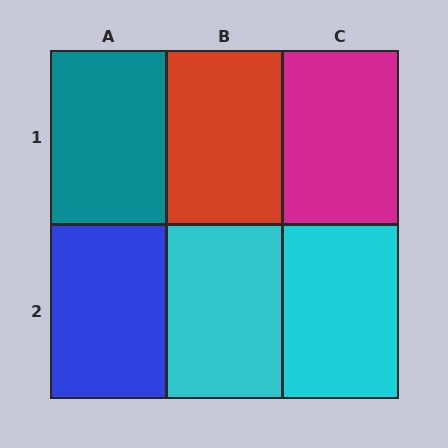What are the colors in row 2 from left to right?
Blue, cyan, cyan.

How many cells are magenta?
1 cell is magenta.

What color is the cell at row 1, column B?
Red.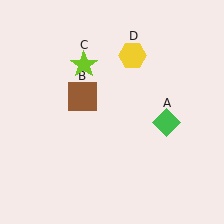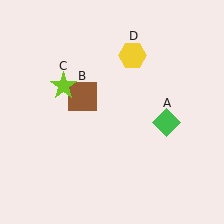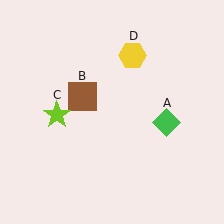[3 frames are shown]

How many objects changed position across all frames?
1 object changed position: lime star (object C).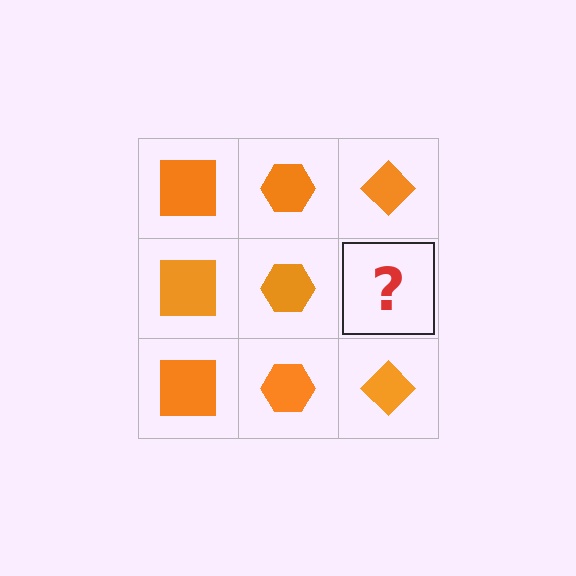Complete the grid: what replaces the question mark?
The question mark should be replaced with an orange diamond.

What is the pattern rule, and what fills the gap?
The rule is that each column has a consistent shape. The gap should be filled with an orange diamond.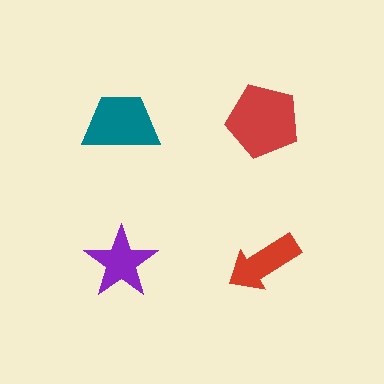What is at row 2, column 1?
A purple star.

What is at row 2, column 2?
A red arrow.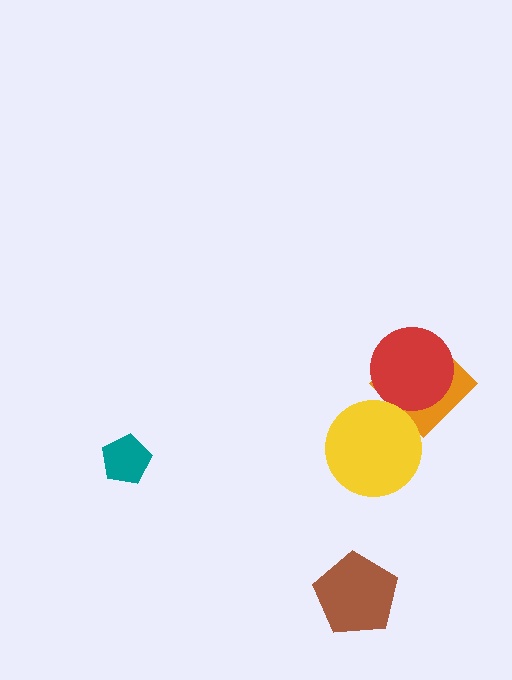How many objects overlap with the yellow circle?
0 objects overlap with the yellow circle.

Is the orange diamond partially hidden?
Yes, it is partially covered by another shape.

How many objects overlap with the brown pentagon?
0 objects overlap with the brown pentagon.